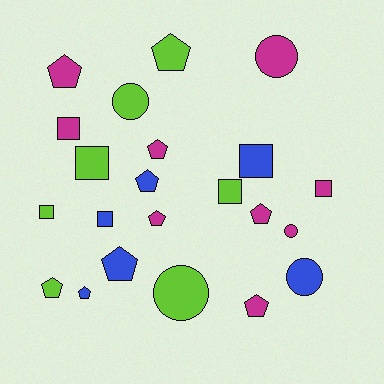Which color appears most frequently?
Magenta, with 9 objects.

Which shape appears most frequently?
Pentagon, with 10 objects.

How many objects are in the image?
There are 22 objects.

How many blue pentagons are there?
There are 3 blue pentagons.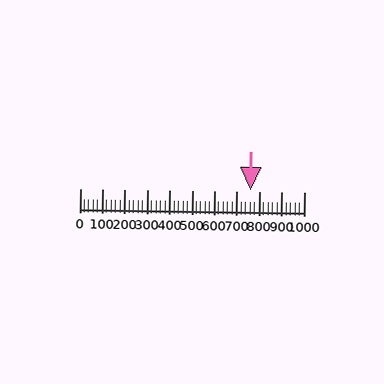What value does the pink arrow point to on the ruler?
The pink arrow points to approximately 760.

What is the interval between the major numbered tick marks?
The major tick marks are spaced 100 units apart.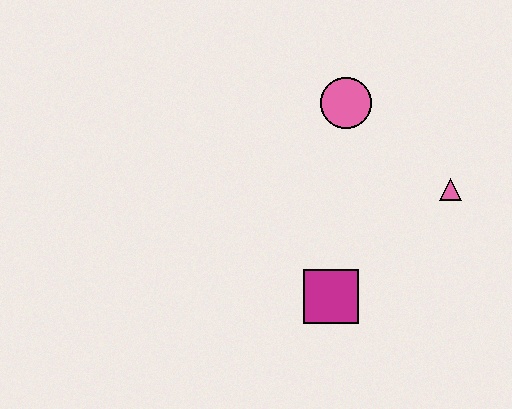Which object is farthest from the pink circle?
The magenta square is farthest from the pink circle.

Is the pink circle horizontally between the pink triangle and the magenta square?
Yes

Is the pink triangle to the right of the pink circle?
Yes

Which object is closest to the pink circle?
The pink triangle is closest to the pink circle.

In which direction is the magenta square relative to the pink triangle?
The magenta square is to the left of the pink triangle.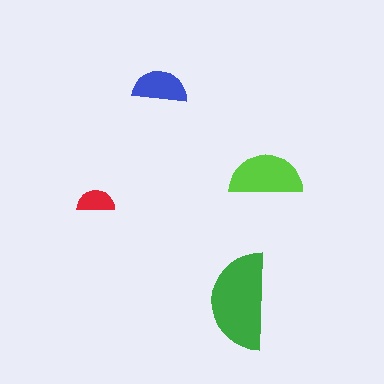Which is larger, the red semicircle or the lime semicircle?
The lime one.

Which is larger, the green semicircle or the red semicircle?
The green one.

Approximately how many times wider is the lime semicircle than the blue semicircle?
About 1.5 times wider.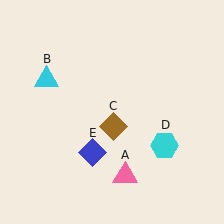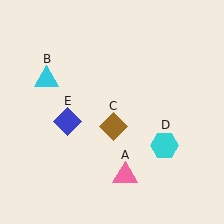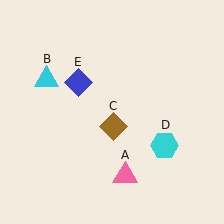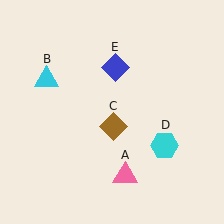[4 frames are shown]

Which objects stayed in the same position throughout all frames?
Pink triangle (object A) and cyan triangle (object B) and brown diamond (object C) and cyan hexagon (object D) remained stationary.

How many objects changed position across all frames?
1 object changed position: blue diamond (object E).